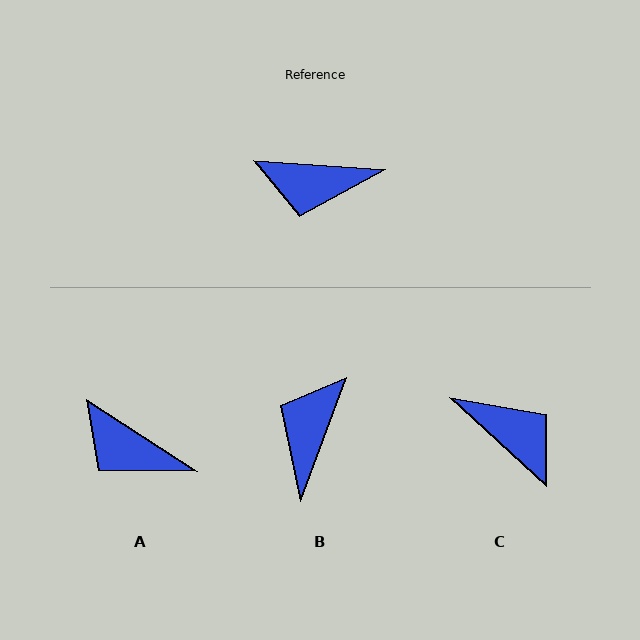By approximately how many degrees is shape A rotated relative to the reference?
Approximately 29 degrees clockwise.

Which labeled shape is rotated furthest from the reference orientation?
C, about 141 degrees away.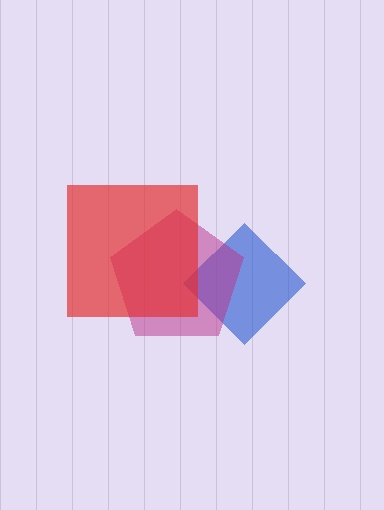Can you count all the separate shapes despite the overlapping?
Yes, there are 3 separate shapes.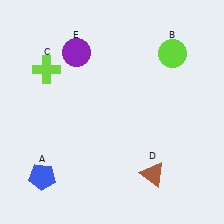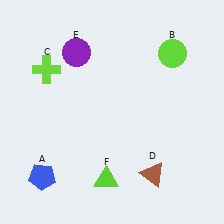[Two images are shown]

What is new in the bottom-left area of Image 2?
A lime triangle (F) was added in the bottom-left area of Image 2.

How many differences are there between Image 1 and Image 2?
There is 1 difference between the two images.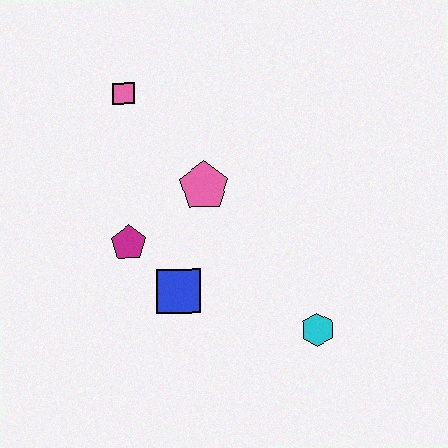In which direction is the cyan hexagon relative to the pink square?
The cyan hexagon is below the pink square.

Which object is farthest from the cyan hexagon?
The pink square is farthest from the cyan hexagon.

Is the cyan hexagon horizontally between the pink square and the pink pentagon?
No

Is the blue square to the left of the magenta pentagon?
No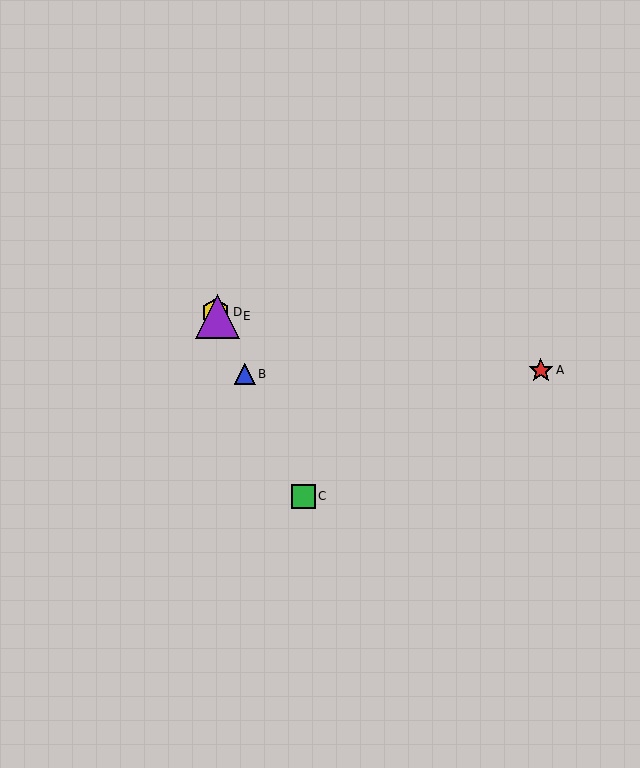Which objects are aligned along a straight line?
Objects B, C, D, E are aligned along a straight line.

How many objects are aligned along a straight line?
4 objects (B, C, D, E) are aligned along a straight line.